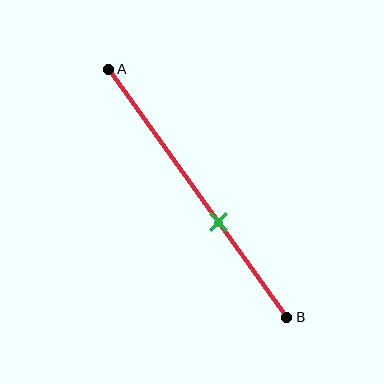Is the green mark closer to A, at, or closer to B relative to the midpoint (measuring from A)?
The green mark is closer to point B than the midpoint of segment AB.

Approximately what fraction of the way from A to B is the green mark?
The green mark is approximately 60% of the way from A to B.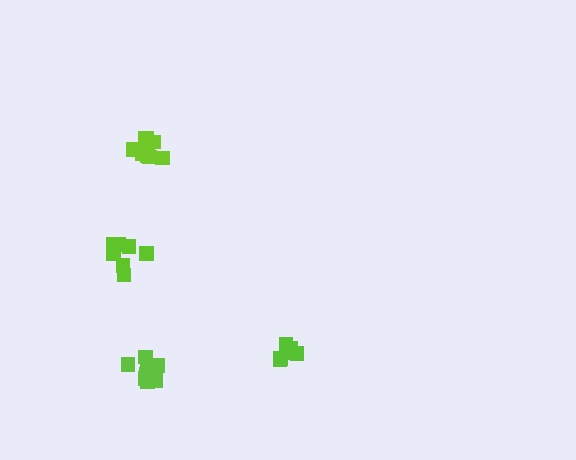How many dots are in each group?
Group 1: 12 dots, Group 2: 7 dots, Group 3: 6 dots, Group 4: 11 dots (36 total).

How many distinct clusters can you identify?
There are 4 distinct clusters.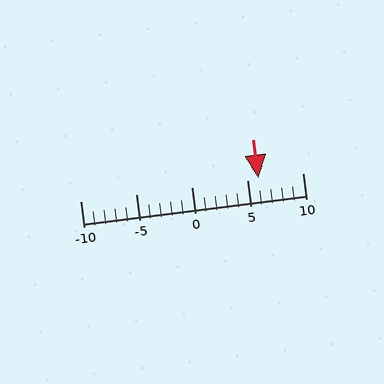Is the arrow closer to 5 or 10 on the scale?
The arrow is closer to 5.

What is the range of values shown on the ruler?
The ruler shows values from -10 to 10.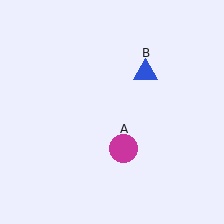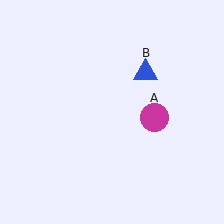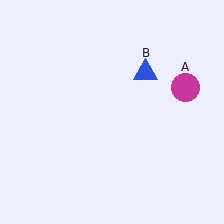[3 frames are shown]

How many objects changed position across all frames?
1 object changed position: magenta circle (object A).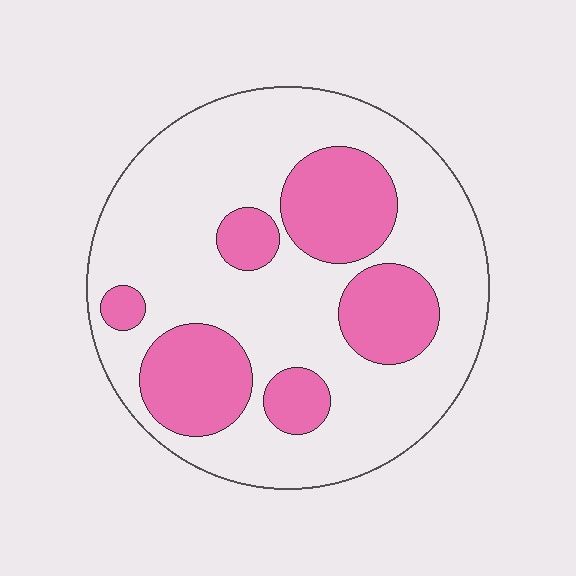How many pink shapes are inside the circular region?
6.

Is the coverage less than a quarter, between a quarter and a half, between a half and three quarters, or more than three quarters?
Between a quarter and a half.